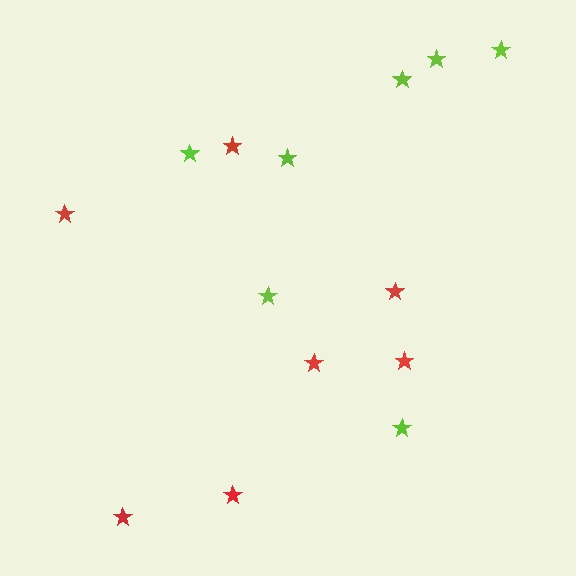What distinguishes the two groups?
There are 2 groups: one group of lime stars (7) and one group of red stars (7).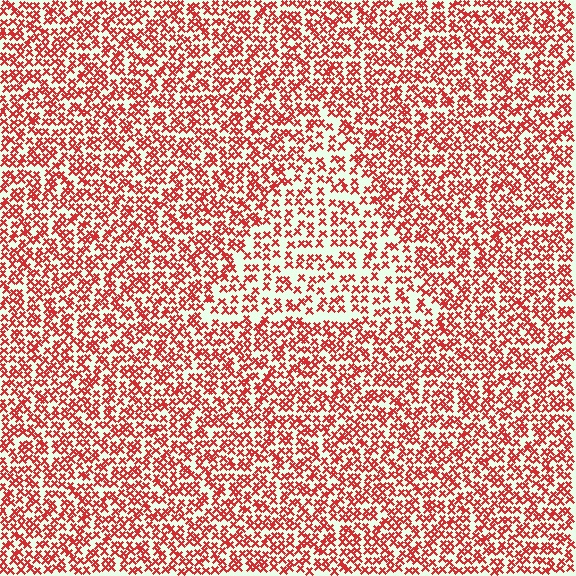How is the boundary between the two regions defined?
The boundary is defined by a change in element density (approximately 1.7x ratio). All elements are the same color, size, and shape.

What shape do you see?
I see a triangle.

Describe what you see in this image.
The image contains small red elements arranged at two different densities. A triangle-shaped region is visible where the elements are less densely packed than the surrounding area.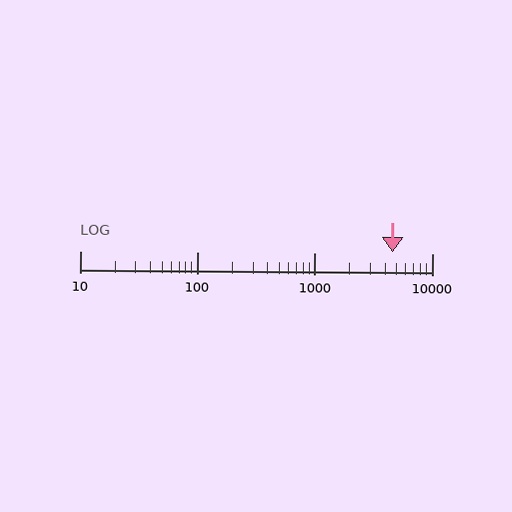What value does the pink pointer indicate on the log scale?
The pointer indicates approximately 4600.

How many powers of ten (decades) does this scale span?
The scale spans 3 decades, from 10 to 10000.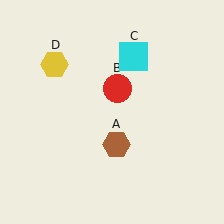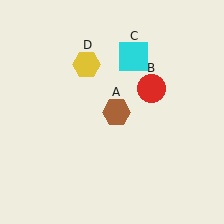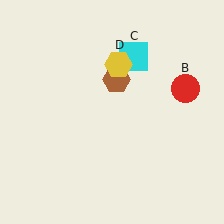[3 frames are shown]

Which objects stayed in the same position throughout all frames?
Cyan square (object C) remained stationary.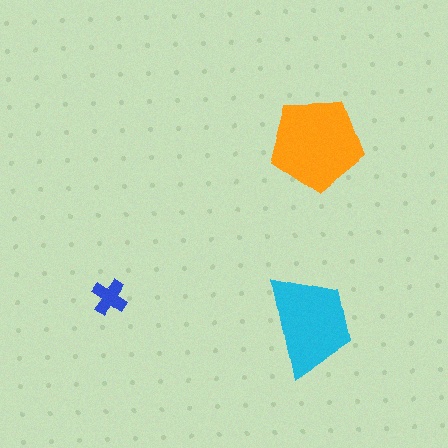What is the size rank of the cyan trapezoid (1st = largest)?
2nd.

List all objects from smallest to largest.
The blue cross, the cyan trapezoid, the orange pentagon.